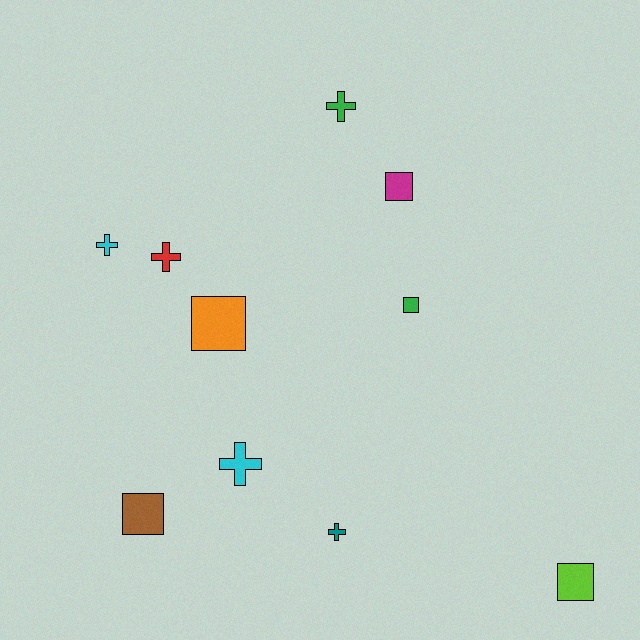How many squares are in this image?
There are 5 squares.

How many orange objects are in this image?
There is 1 orange object.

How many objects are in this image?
There are 10 objects.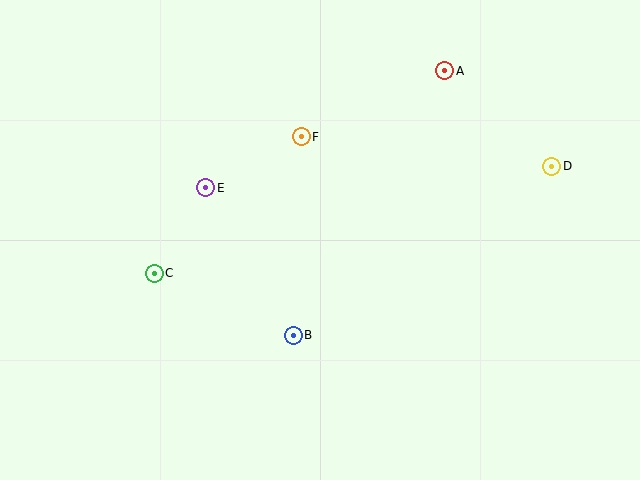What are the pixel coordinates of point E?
Point E is at (206, 188).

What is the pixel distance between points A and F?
The distance between A and F is 158 pixels.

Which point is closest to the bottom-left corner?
Point C is closest to the bottom-left corner.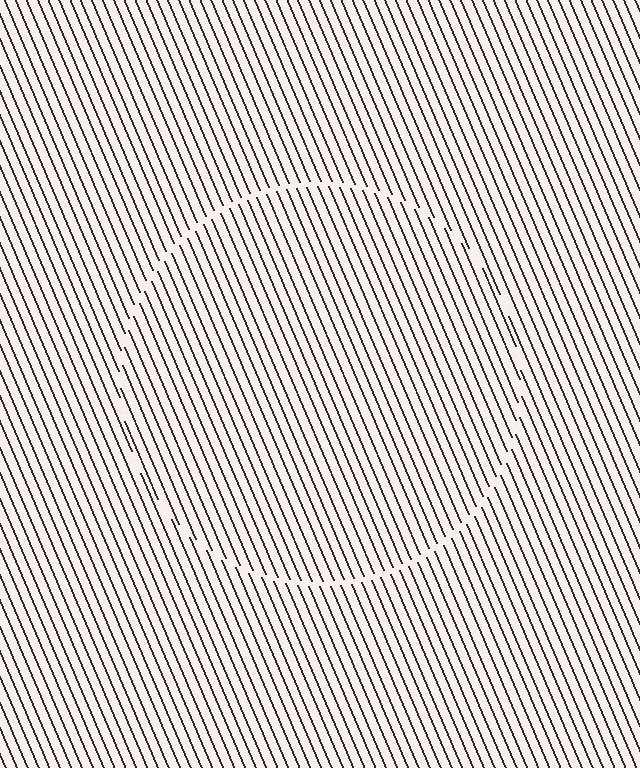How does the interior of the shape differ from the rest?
The interior of the shape contains the same grating, shifted by half a period — the contour is defined by the phase discontinuity where line-ends from the inner and outer gratings abut.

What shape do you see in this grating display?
An illusory circle. The interior of the shape contains the same grating, shifted by half a period — the contour is defined by the phase discontinuity where line-ends from the inner and outer gratings abut.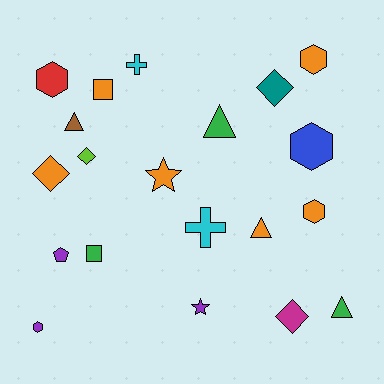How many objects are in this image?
There are 20 objects.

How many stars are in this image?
There are 2 stars.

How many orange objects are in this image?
There are 6 orange objects.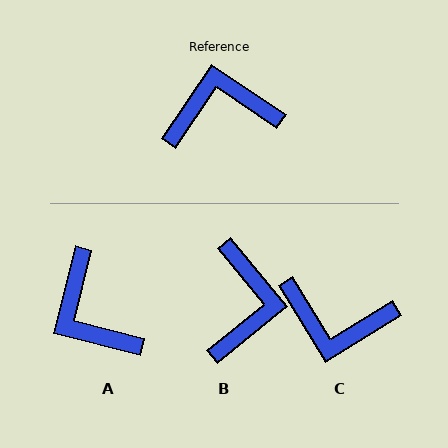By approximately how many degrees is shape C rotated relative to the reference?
Approximately 156 degrees counter-clockwise.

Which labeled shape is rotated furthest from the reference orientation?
C, about 156 degrees away.